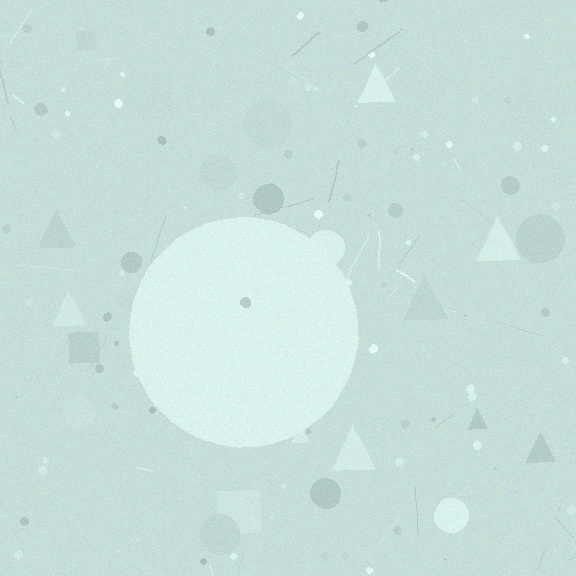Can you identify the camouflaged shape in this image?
The camouflaged shape is a circle.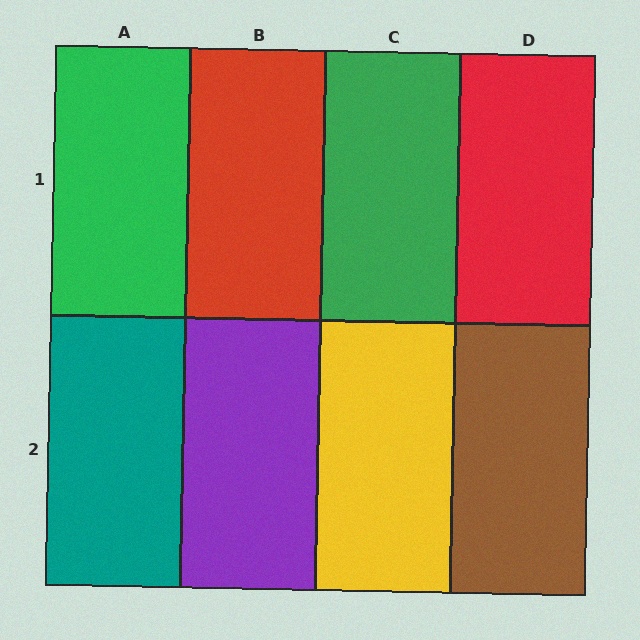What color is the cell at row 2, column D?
Brown.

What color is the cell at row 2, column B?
Purple.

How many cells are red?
2 cells are red.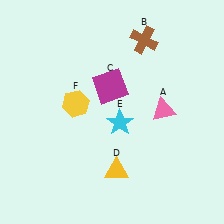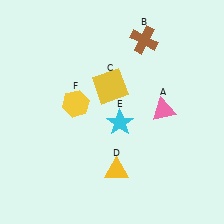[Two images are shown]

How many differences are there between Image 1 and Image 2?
There is 1 difference between the two images.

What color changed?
The square (C) changed from magenta in Image 1 to yellow in Image 2.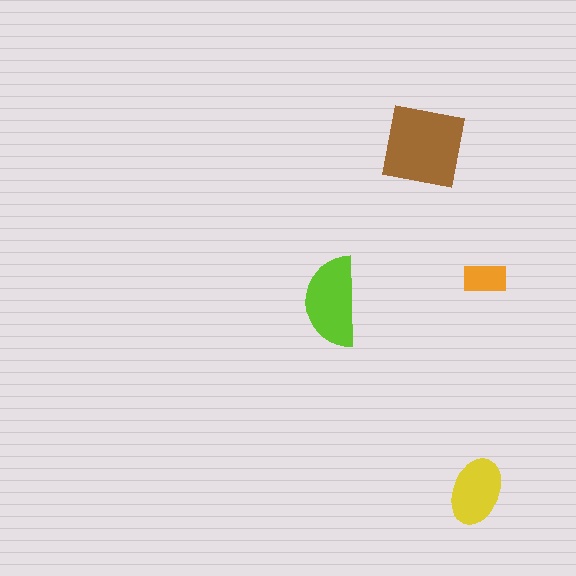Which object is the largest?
The brown square.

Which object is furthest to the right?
The orange rectangle is rightmost.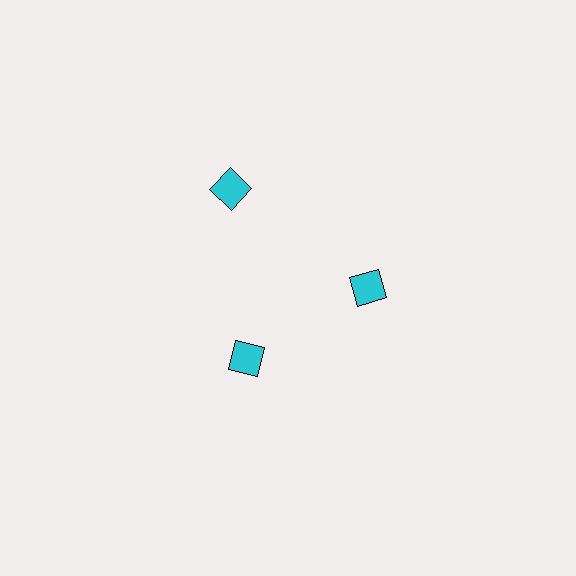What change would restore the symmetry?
The symmetry would be restored by moving it inward, back onto the ring so that all 3 diamonds sit at equal angles and equal distance from the center.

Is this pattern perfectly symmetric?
No. The 3 cyan diamonds are arranged in a ring, but one element near the 11 o'clock position is pushed outward from the center, breaking the 3-fold rotational symmetry.